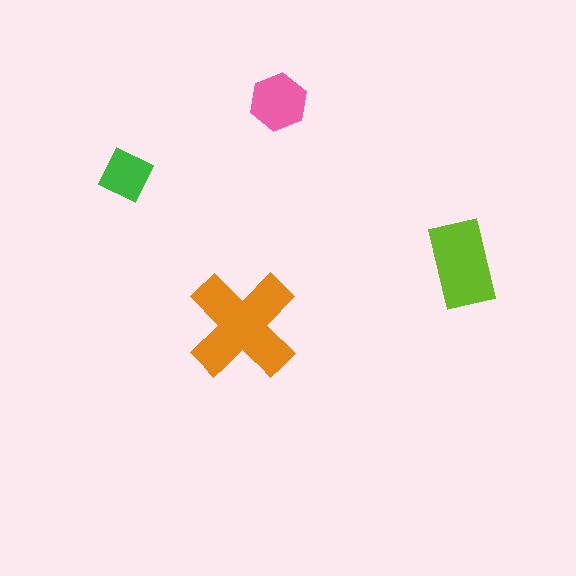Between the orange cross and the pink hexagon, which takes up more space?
The orange cross.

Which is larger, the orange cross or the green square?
The orange cross.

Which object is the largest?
The orange cross.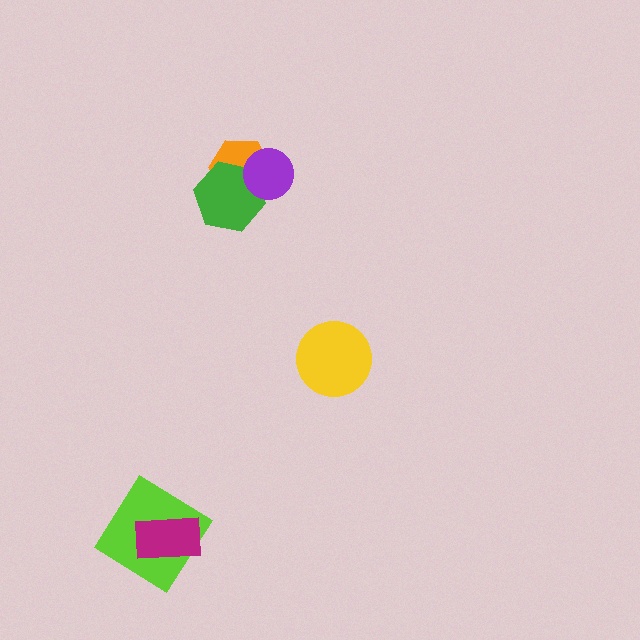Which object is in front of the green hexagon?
The purple circle is in front of the green hexagon.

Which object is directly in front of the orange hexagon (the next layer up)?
The green hexagon is directly in front of the orange hexagon.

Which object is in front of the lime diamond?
The magenta rectangle is in front of the lime diamond.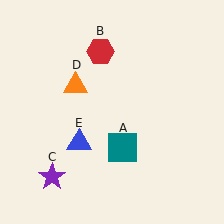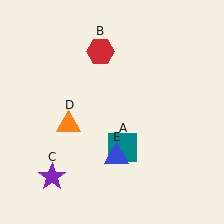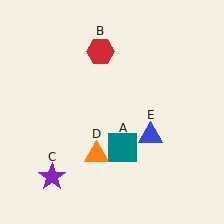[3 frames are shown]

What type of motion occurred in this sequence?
The orange triangle (object D), blue triangle (object E) rotated counterclockwise around the center of the scene.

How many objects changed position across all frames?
2 objects changed position: orange triangle (object D), blue triangle (object E).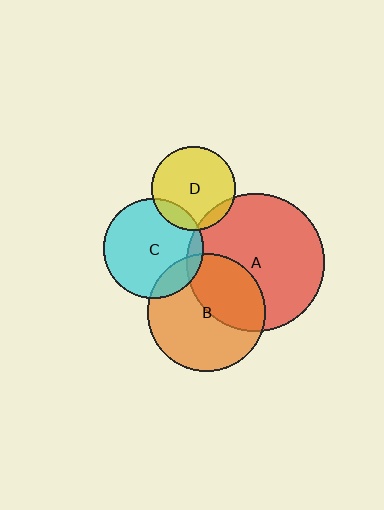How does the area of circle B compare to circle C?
Approximately 1.4 times.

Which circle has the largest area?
Circle A (red).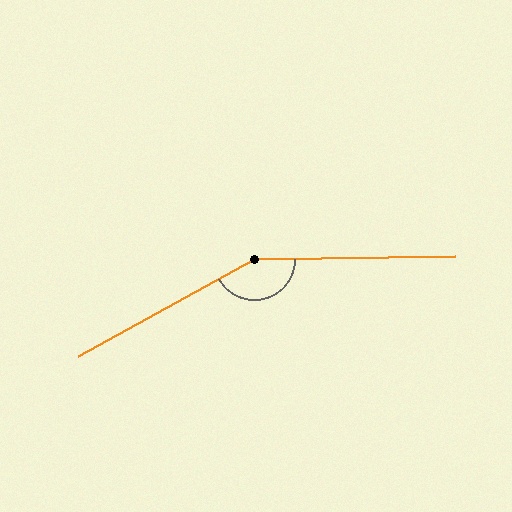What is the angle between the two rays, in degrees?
Approximately 152 degrees.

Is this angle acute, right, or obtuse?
It is obtuse.